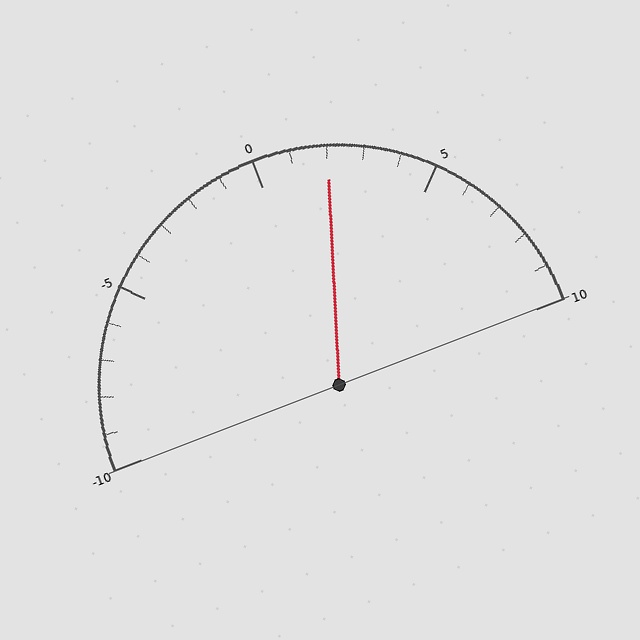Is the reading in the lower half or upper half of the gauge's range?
The reading is in the upper half of the range (-10 to 10).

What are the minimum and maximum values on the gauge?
The gauge ranges from -10 to 10.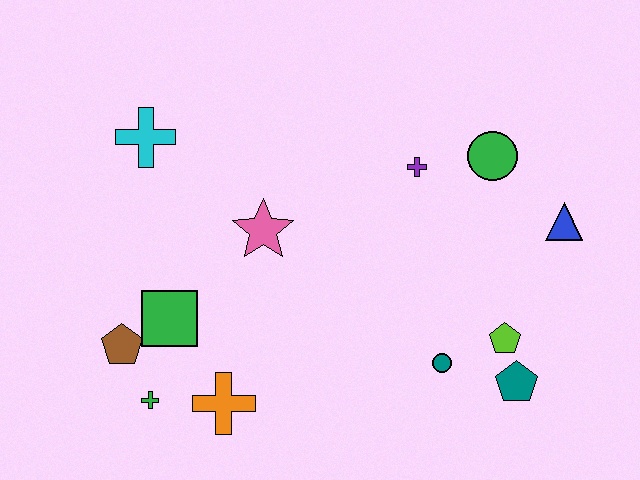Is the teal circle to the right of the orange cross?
Yes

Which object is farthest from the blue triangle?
The brown pentagon is farthest from the blue triangle.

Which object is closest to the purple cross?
The green circle is closest to the purple cross.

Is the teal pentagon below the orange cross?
No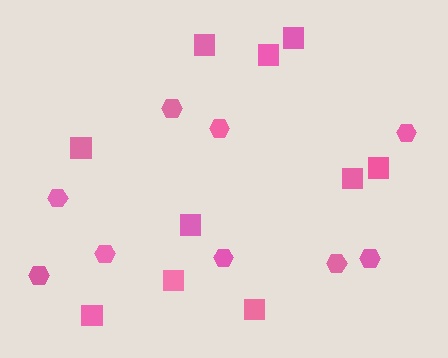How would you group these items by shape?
There are 2 groups: one group of squares (10) and one group of hexagons (9).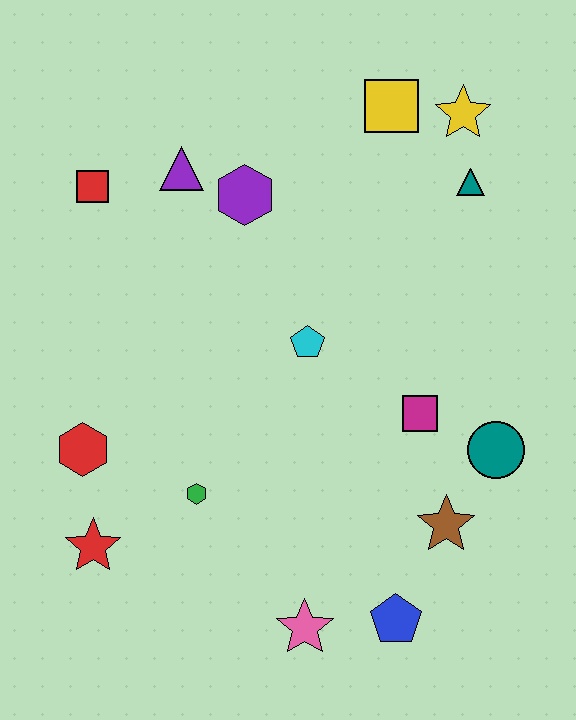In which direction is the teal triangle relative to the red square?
The teal triangle is to the right of the red square.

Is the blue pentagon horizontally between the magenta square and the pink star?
Yes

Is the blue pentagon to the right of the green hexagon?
Yes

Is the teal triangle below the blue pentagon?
No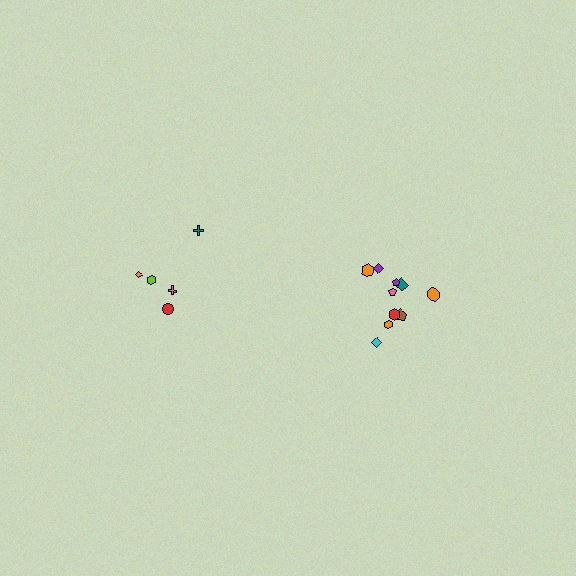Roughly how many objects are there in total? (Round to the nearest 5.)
Roughly 15 objects in total.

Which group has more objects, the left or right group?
The right group.